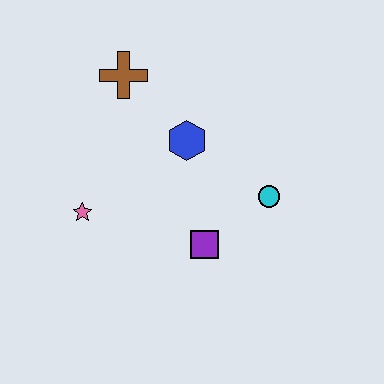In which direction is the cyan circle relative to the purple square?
The cyan circle is to the right of the purple square.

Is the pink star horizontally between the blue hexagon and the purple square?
No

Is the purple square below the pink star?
Yes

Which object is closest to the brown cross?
The blue hexagon is closest to the brown cross.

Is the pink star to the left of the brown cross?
Yes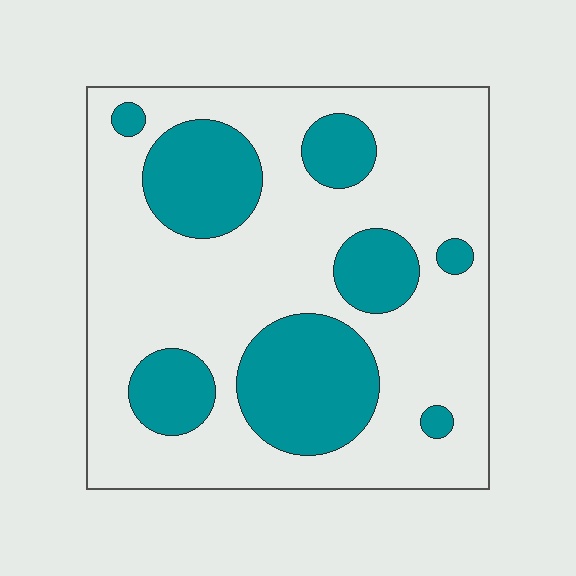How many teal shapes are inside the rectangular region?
8.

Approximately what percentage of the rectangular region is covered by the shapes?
Approximately 30%.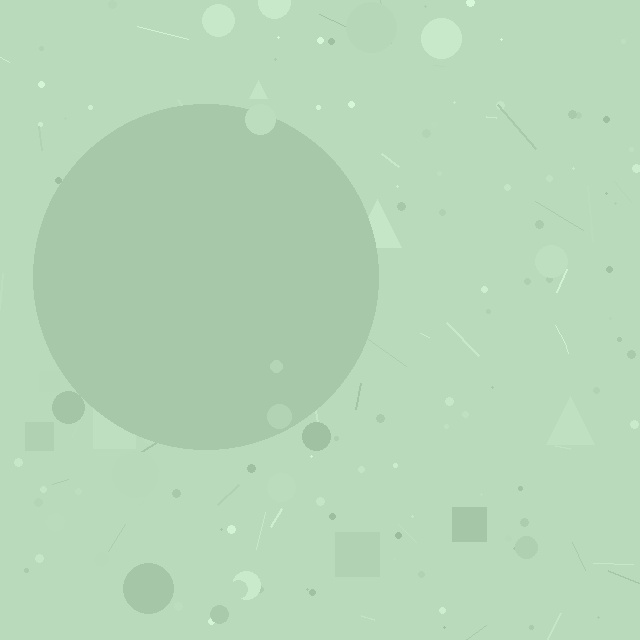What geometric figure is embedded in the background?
A circle is embedded in the background.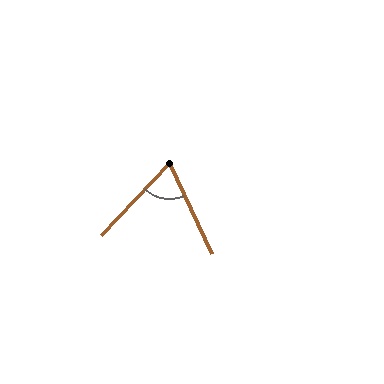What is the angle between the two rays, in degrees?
Approximately 68 degrees.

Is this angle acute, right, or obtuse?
It is acute.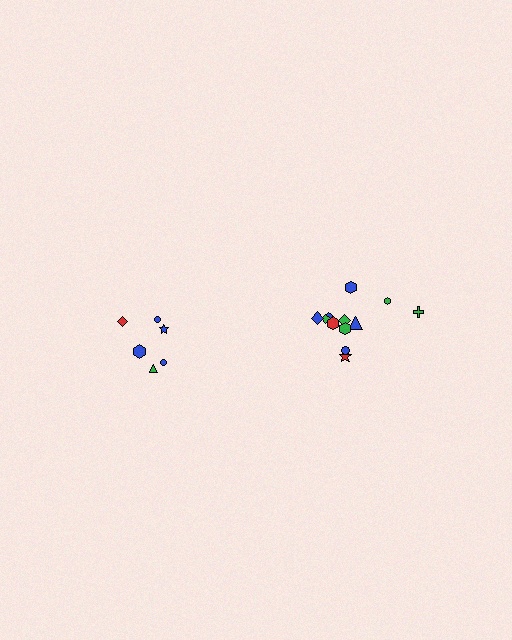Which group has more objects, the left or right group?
The right group.